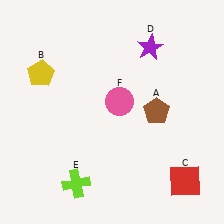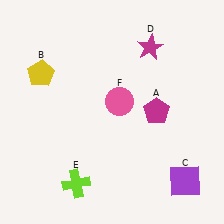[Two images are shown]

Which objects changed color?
A changed from brown to magenta. C changed from red to purple. D changed from purple to magenta.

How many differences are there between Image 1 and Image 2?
There are 3 differences between the two images.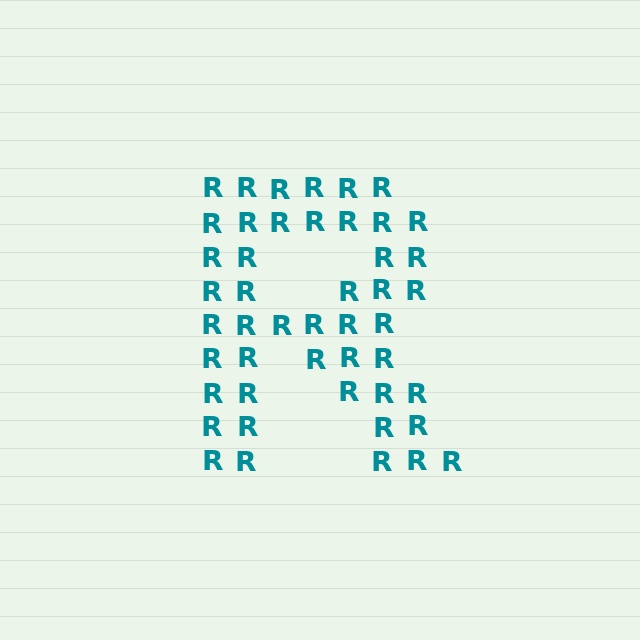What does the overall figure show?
The overall figure shows the letter R.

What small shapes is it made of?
It is made of small letter R's.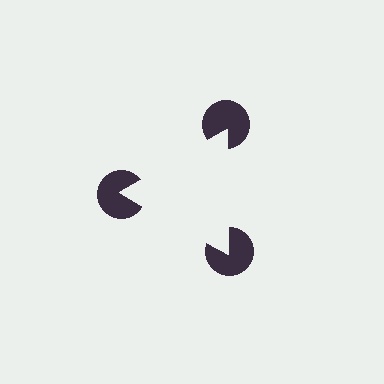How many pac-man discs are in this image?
There are 3 — one at each vertex of the illusory triangle.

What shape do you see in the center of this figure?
An illusory triangle — its edges are inferred from the aligned wedge cuts in the pac-man discs, not physically drawn.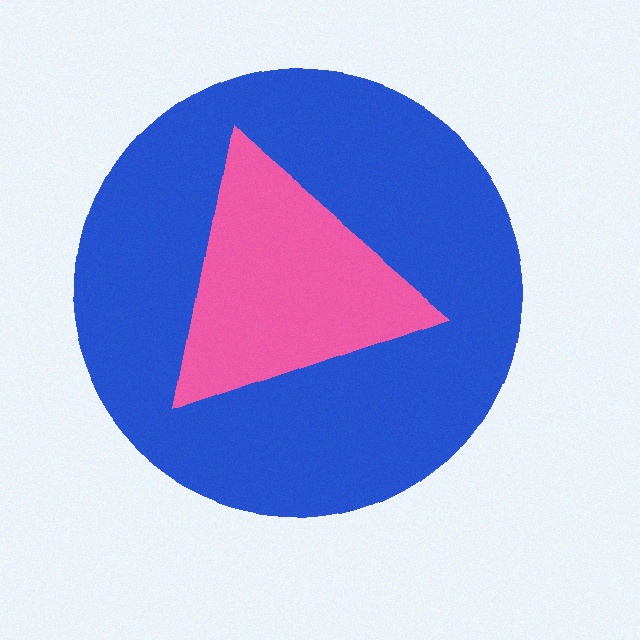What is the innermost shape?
The pink triangle.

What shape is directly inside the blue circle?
The pink triangle.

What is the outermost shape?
The blue circle.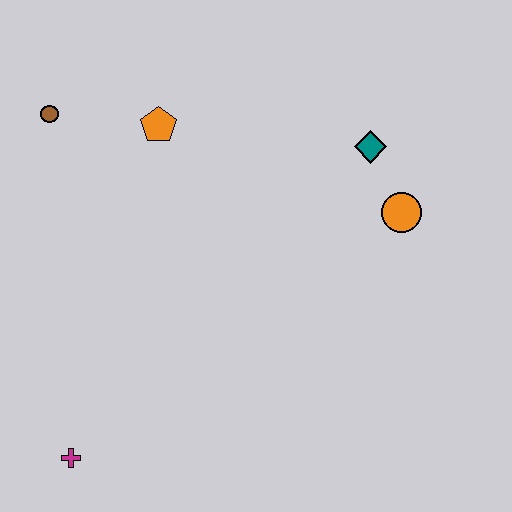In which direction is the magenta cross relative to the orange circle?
The magenta cross is to the left of the orange circle.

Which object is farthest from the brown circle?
The orange circle is farthest from the brown circle.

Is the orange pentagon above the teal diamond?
Yes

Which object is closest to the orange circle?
The teal diamond is closest to the orange circle.